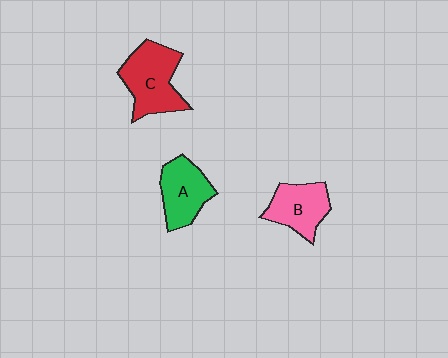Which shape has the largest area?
Shape C (red).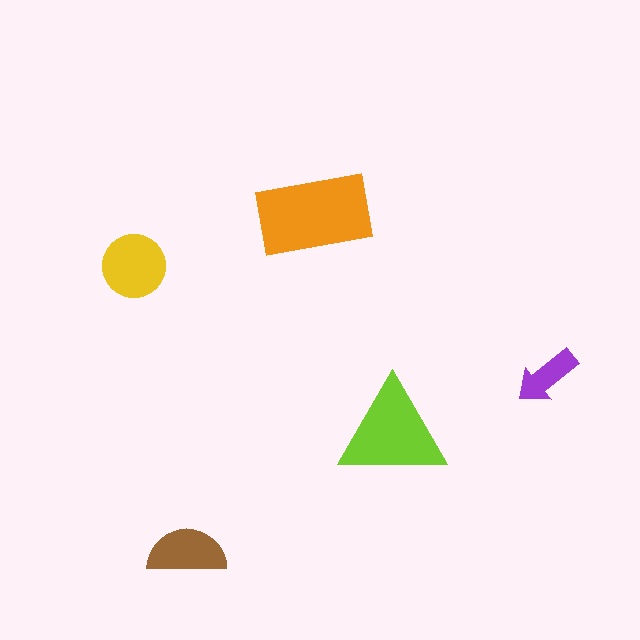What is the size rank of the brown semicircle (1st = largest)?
4th.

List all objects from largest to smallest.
The orange rectangle, the lime triangle, the yellow circle, the brown semicircle, the purple arrow.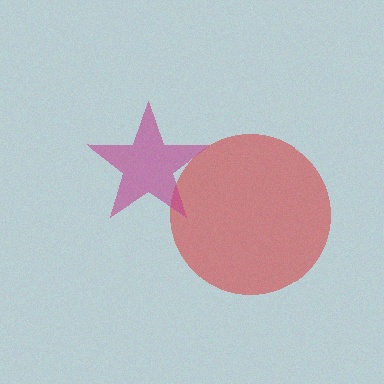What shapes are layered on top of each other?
The layered shapes are: a red circle, a magenta star.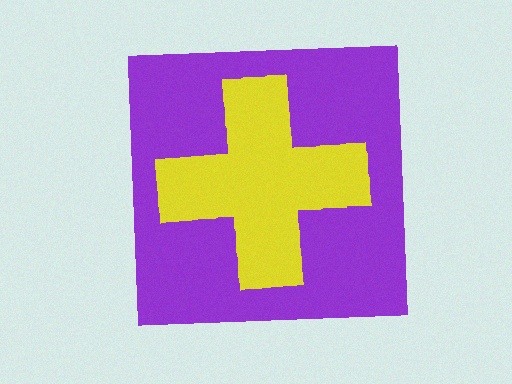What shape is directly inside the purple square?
The yellow cross.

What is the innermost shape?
The yellow cross.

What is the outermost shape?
The purple square.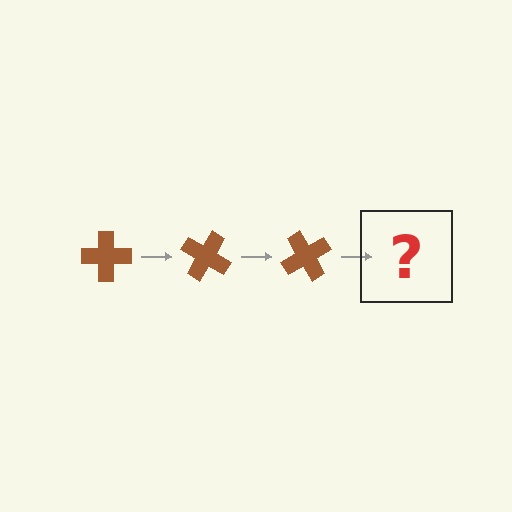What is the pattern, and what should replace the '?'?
The pattern is that the cross rotates 30 degrees each step. The '?' should be a brown cross rotated 90 degrees.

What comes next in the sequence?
The next element should be a brown cross rotated 90 degrees.